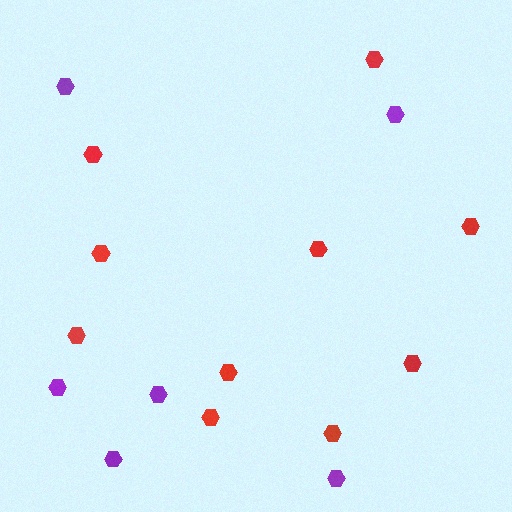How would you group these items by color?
There are 2 groups: one group of red hexagons (10) and one group of purple hexagons (6).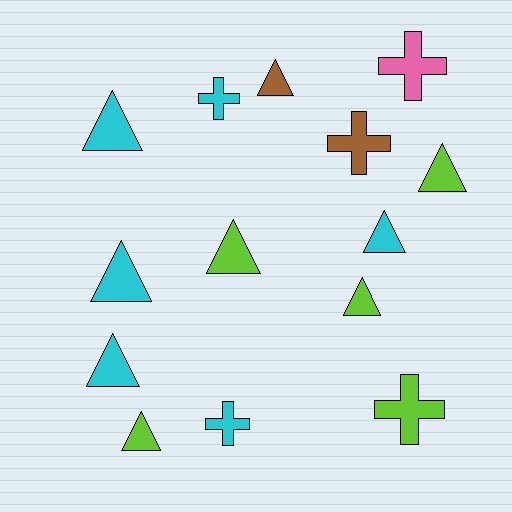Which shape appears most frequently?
Triangle, with 9 objects.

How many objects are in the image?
There are 14 objects.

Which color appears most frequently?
Cyan, with 6 objects.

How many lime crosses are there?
There is 1 lime cross.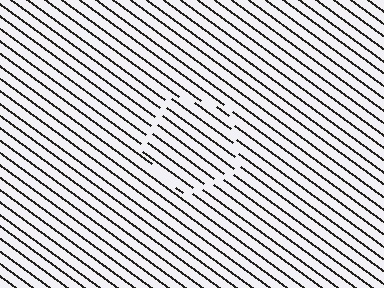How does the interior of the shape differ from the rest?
The interior of the shape contains the same grating, shifted by half a period — the contour is defined by the phase discontinuity where line-ends from the inner and outer gratings abut.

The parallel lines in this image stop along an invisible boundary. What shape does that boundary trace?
An illusory pentagon. The interior of the shape contains the same grating, shifted by half a period — the contour is defined by the phase discontinuity where line-ends from the inner and outer gratings abut.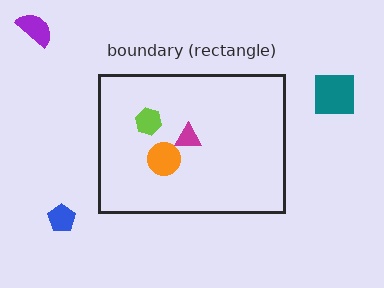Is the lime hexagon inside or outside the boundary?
Inside.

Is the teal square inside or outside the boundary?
Outside.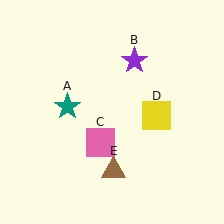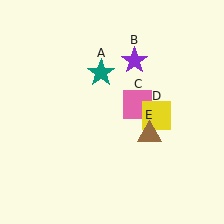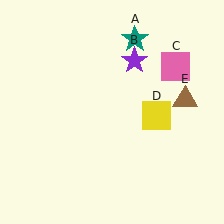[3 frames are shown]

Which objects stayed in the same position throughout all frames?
Purple star (object B) and yellow square (object D) remained stationary.